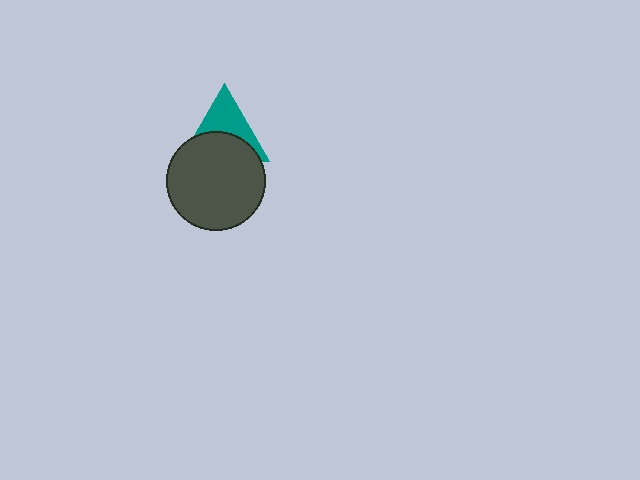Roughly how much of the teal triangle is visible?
About half of it is visible (roughly 49%).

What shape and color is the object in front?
The object in front is a dark gray circle.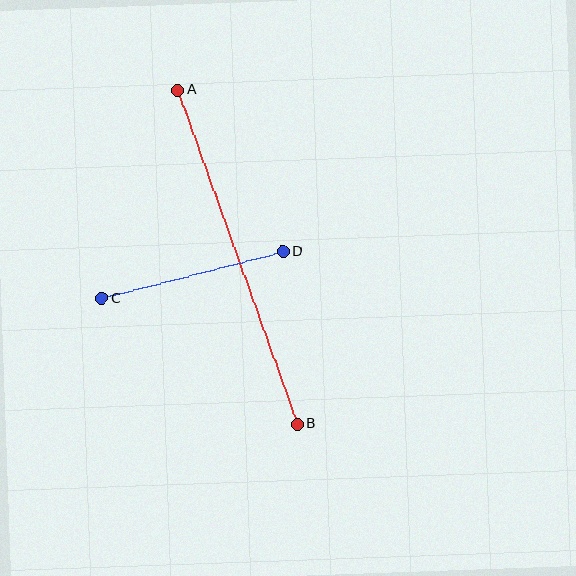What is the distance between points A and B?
The distance is approximately 355 pixels.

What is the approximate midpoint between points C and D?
The midpoint is at approximately (192, 275) pixels.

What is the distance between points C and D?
The distance is approximately 187 pixels.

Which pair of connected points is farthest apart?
Points A and B are farthest apart.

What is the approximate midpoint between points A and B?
The midpoint is at approximately (237, 257) pixels.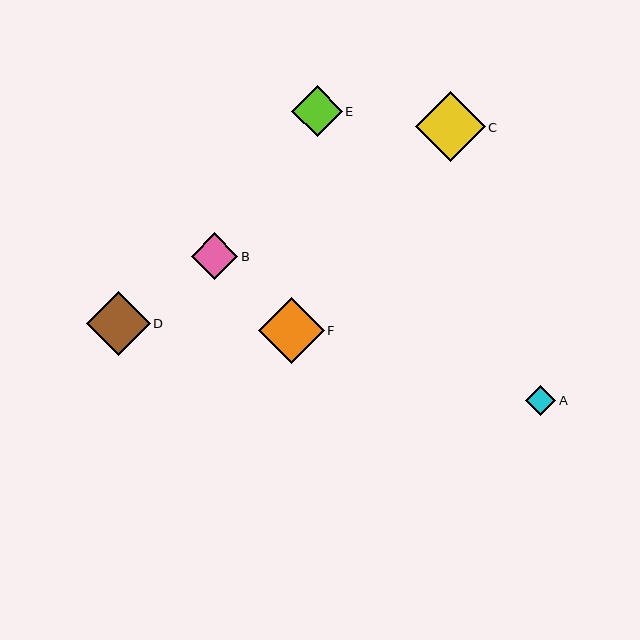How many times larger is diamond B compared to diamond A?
Diamond B is approximately 1.6 times the size of diamond A.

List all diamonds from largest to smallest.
From largest to smallest: C, F, D, E, B, A.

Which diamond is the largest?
Diamond C is the largest with a size of approximately 70 pixels.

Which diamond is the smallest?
Diamond A is the smallest with a size of approximately 30 pixels.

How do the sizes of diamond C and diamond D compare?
Diamond C and diamond D are approximately the same size.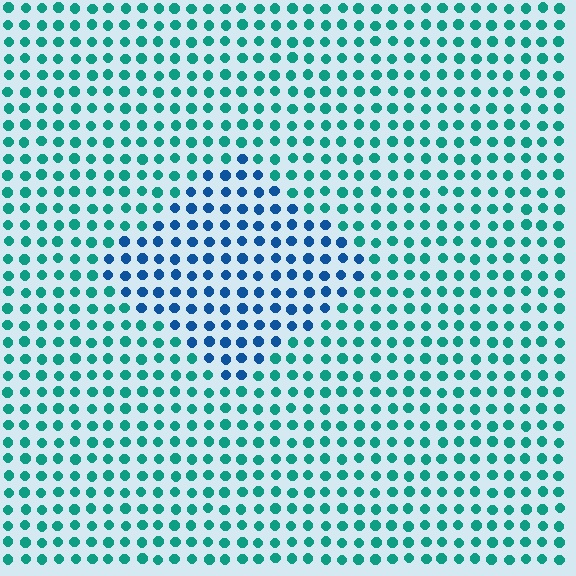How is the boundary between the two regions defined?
The boundary is defined purely by a slight shift in hue (about 42 degrees). Spacing, size, and orientation are identical on both sides.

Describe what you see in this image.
The image is filled with small teal elements in a uniform arrangement. A diamond-shaped region is visible where the elements are tinted to a slightly different hue, forming a subtle color boundary.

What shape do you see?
I see a diamond.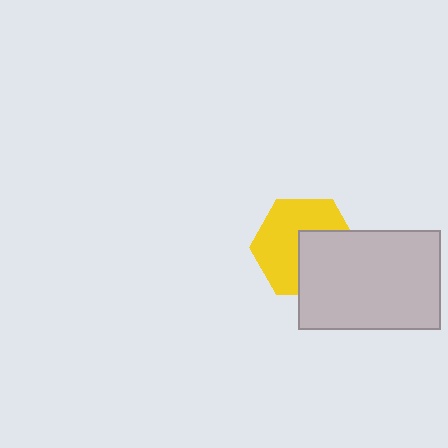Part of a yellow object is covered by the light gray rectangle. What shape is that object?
It is a hexagon.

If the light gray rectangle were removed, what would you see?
You would see the complete yellow hexagon.